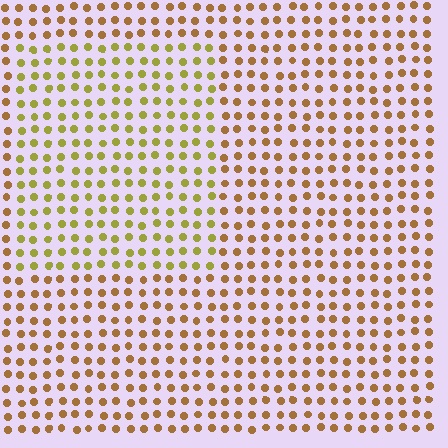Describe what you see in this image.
The image is filled with small brown elements in a uniform arrangement. A rectangle-shaped region is visible where the elements are tinted to a slightly different hue, forming a subtle color boundary.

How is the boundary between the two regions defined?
The boundary is defined purely by a slight shift in hue (about 34 degrees). Spacing, size, and orientation are identical on both sides.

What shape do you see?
I see a rectangle.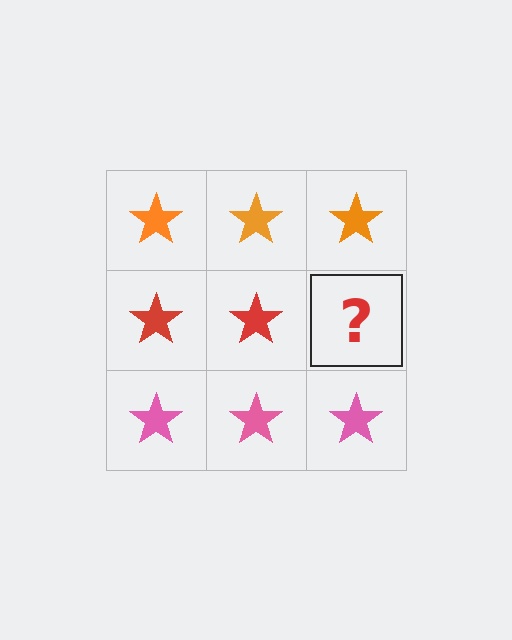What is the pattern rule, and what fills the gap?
The rule is that each row has a consistent color. The gap should be filled with a red star.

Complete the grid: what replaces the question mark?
The question mark should be replaced with a red star.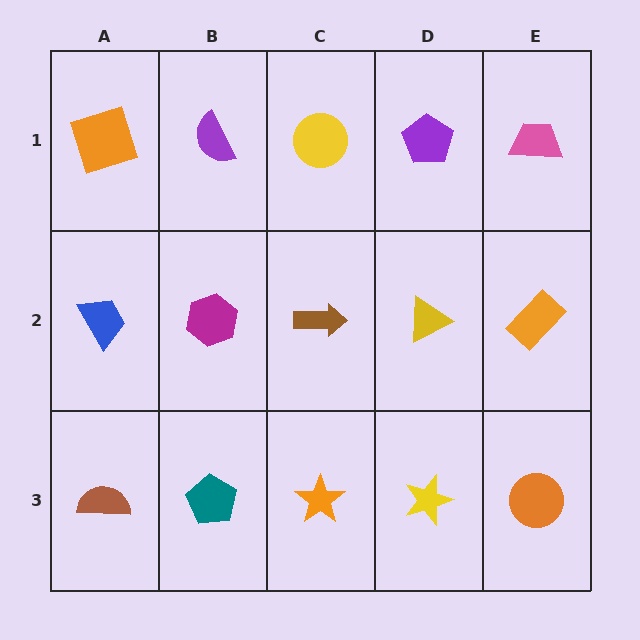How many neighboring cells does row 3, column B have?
3.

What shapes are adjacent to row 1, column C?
A brown arrow (row 2, column C), a purple semicircle (row 1, column B), a purple pentagon (row 1, column D).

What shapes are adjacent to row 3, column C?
A brown arrow (row 2, column C), a teal pentagon (row 3, column B), a yellow star (row 3, column D).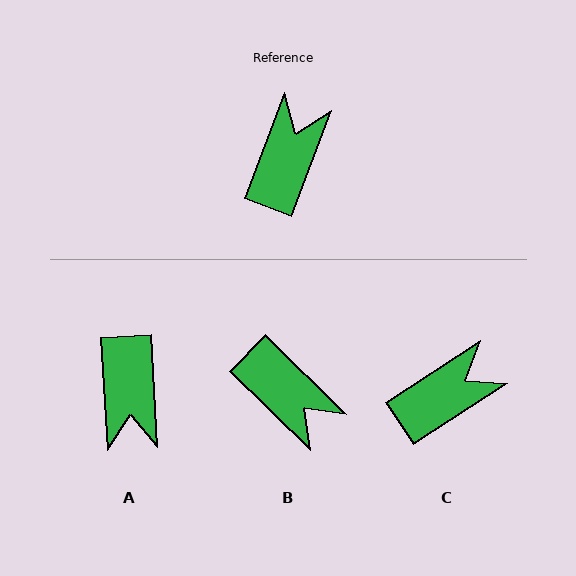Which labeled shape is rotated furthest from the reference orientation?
A, about 156 degrees away.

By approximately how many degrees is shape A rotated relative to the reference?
Approximately 156 degrees clockwise.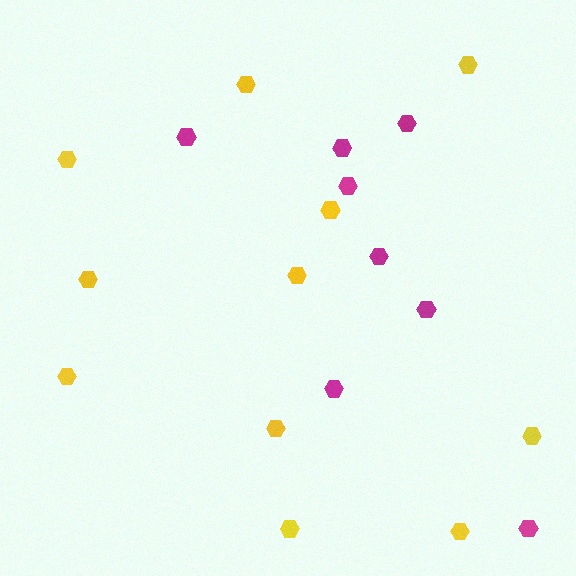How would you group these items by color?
There are 2 groups: one group of magenta hexagons (8) and one group of yellow hexagons (11).